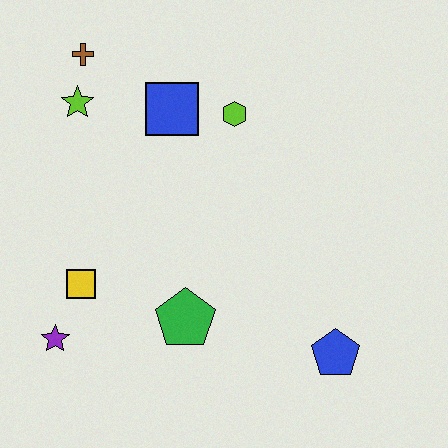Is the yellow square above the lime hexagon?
No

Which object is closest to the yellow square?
The purple star is closest to the yellow square.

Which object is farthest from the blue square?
The blue pentagon is farthest from the blue square.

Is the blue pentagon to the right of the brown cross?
Yes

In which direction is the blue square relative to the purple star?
The blue square is above the purple star.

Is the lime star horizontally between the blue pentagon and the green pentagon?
No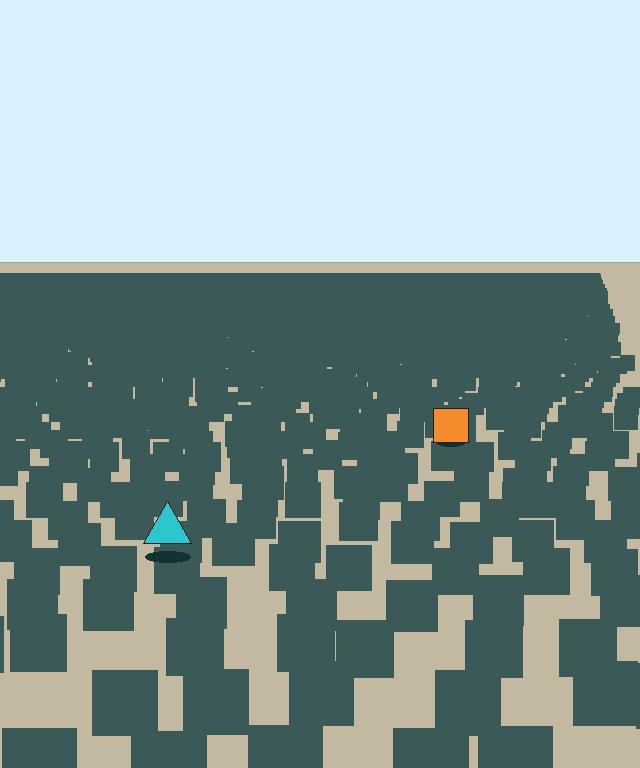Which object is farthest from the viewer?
The orange square is farthest from the viewer. It appears smaller and the ground texture around it is denser.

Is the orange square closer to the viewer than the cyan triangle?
No. The cyan triangle is closer — you can tell from the texture gradient: the ground texture is coarser near it.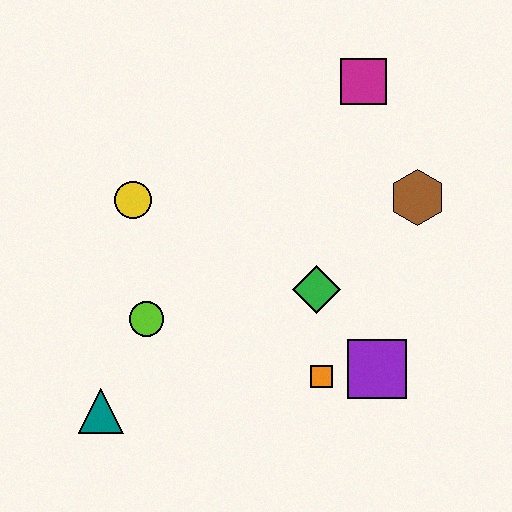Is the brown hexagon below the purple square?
No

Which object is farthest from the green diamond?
The teal triangle is farthest from the green diamond.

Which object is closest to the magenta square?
The brown hexagon is closest to the magenta square.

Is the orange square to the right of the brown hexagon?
No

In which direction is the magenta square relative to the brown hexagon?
The magenta square is above the brown hexagon.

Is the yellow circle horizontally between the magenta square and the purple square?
No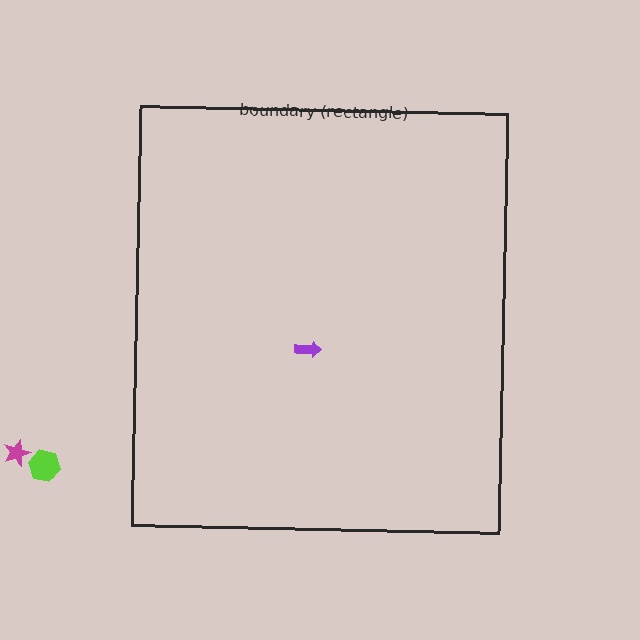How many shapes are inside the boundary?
1 inside, 2 outside.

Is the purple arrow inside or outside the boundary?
Inside.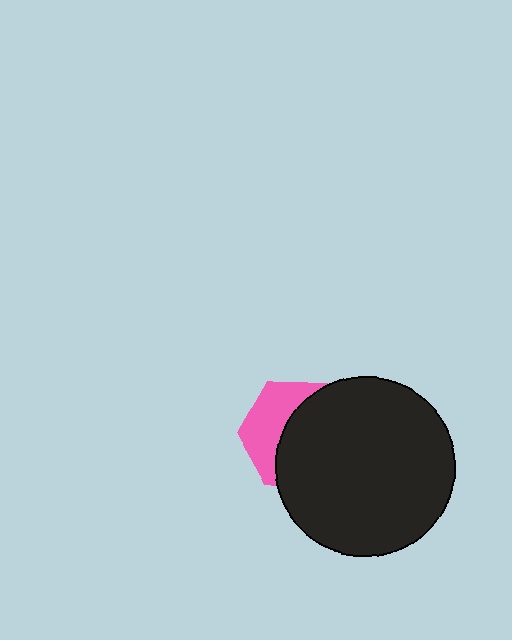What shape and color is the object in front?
The object in front is a black circle.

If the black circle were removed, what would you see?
You would see the complete pink hexagon.